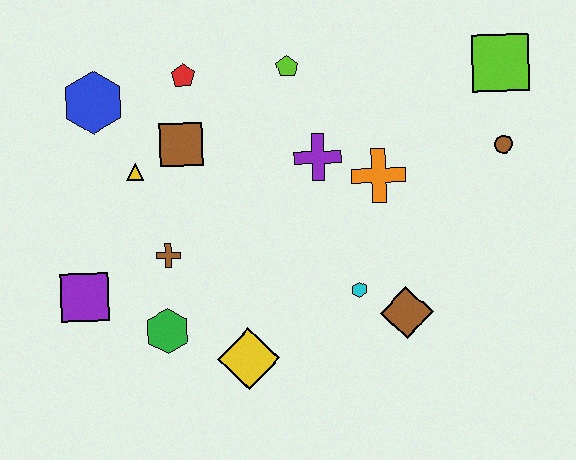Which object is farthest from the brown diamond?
The blue hexagon is farthest from the brown diamond.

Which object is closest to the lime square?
The brown circle is closest to the lime square.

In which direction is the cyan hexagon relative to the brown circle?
The cyan hexagon is to the left of the brown circle.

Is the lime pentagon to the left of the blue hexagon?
No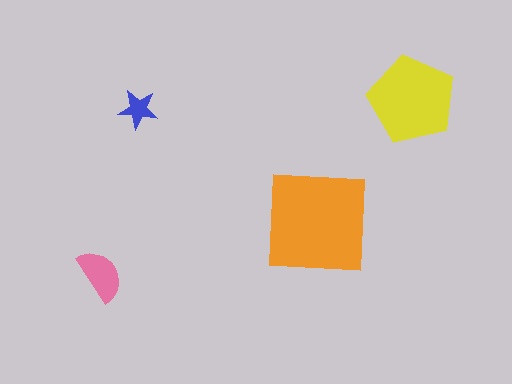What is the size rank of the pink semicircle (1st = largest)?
3rd.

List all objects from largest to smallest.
The orange square, the yellow pentagon, the pink semicircle, the blue star.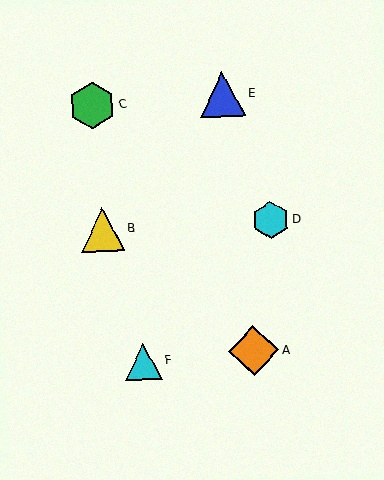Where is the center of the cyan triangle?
The center of the cyan triangle is at (144, 362).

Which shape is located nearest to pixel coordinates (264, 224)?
The cyan hexagon (labeled D) at (271, 220) is nearest to that location.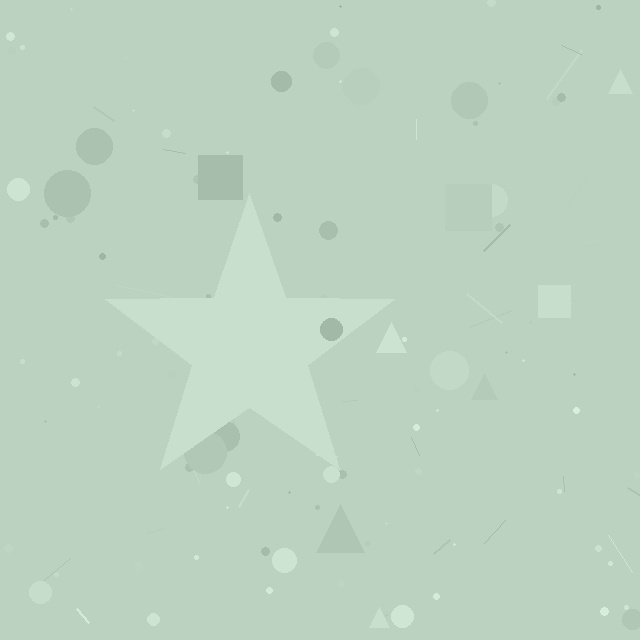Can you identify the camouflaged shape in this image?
The camouflaged shape is a star.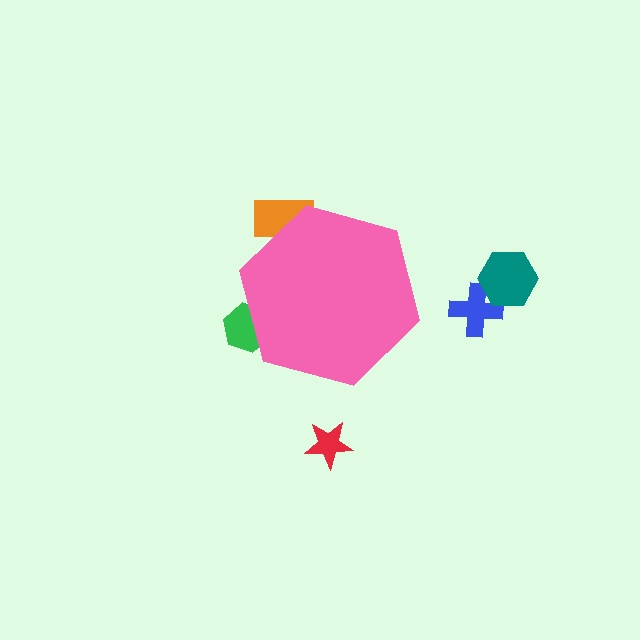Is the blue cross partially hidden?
No, the blue cross is fully visible.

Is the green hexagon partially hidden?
Yes, the green hexagon is partially hidden behind the pink hexagon.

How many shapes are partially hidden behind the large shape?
2 shapes are partially hidden.